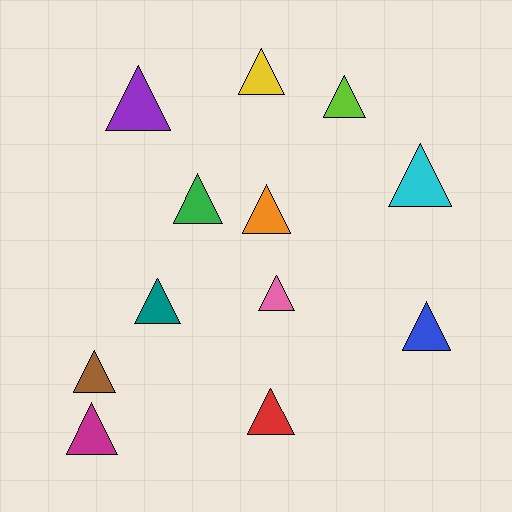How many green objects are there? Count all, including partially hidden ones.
There is 1 green object.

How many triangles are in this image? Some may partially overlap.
There are 12 triangles.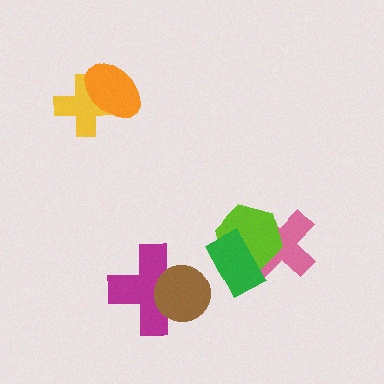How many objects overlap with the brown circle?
1 object overlaps with the brown circle.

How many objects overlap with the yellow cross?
1 object overlaps with the yellow cross.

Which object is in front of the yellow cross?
The orange ellipse is in front of the yellow cross.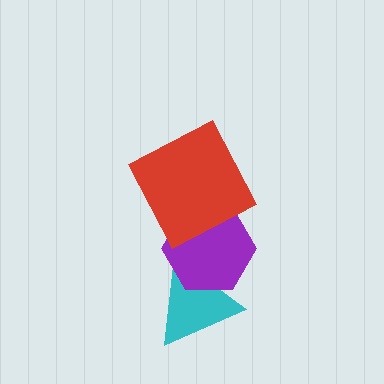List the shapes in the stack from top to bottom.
From top to bottom: the red square, the purple hexagon, the cyan triangle.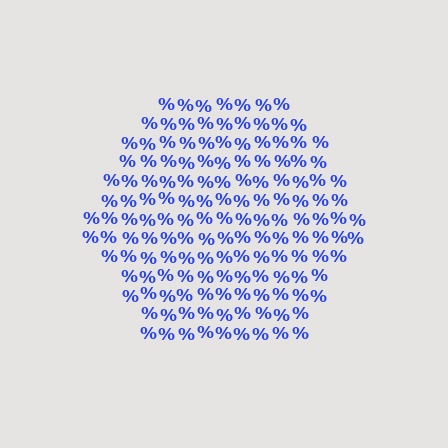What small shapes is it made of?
It is made of small percent signs.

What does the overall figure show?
The overall figure shows a hexagon.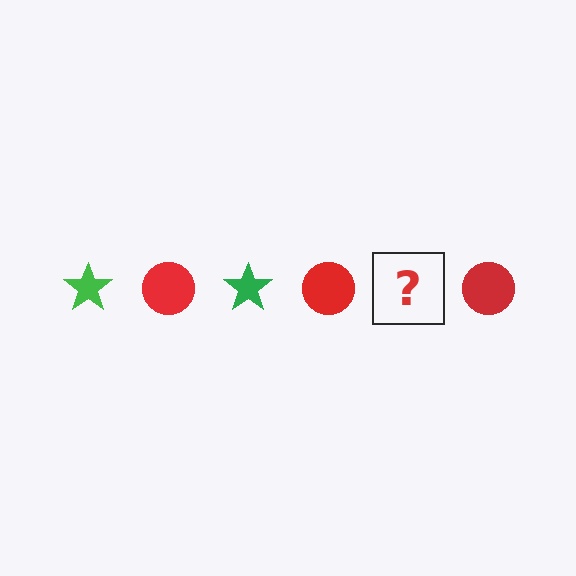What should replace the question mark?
The question mark should be replaced with a green star.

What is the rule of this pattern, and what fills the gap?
The rule is that the pattern alternates between green star and red circle. The gap should be filled with a green star.